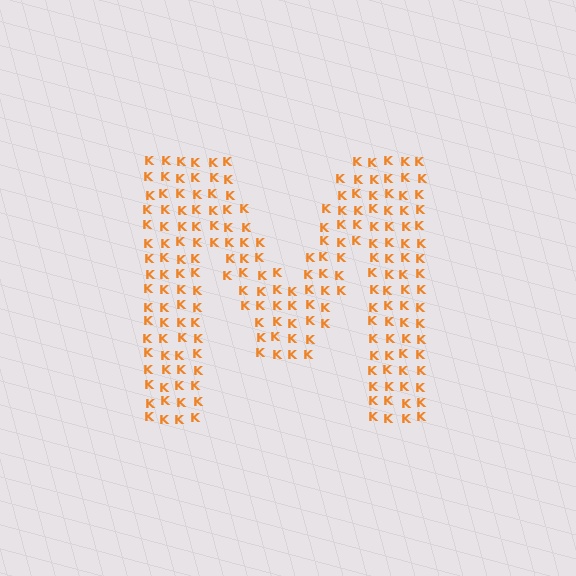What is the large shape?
The large shape is the letter M.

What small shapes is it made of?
It is made of small letter K's.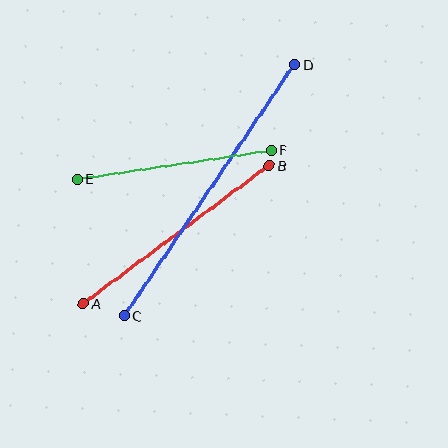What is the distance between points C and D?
The distance is approximately 303 pixels.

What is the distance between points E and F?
The distance is approximately 196 pixels.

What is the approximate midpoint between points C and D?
The midpoint is at approximately (210, 190) pixels.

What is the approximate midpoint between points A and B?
The midpoint is at approximately (176, 234) pixels.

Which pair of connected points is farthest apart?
Points C and D are farthest apart.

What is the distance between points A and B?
The distance is approximately 231 pixels.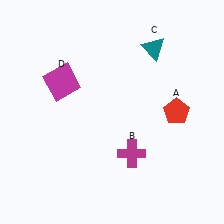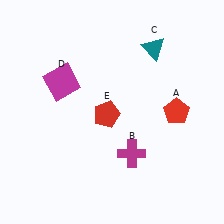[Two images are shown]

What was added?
A red pentagon (E) was added in Image 2.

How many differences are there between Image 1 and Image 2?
There is 1 difference between the two images.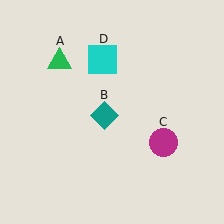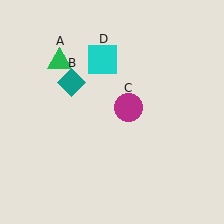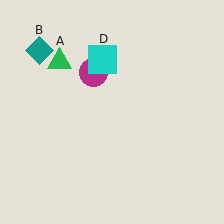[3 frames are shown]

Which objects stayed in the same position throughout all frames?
Green triangle (object A) and cyan square (object D) remained stationary.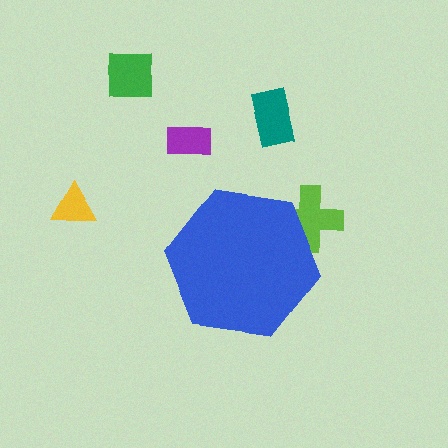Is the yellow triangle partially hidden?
No, the yellow triangle is fully visible.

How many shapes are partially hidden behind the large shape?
1 shape is partially hidden.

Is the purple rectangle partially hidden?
No, the purple rectangle is fully visible.